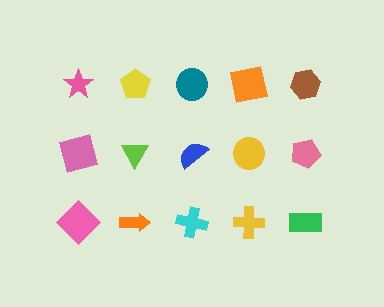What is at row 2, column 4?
A yellow circle.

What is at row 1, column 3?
A teal circle.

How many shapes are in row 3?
5 shapes.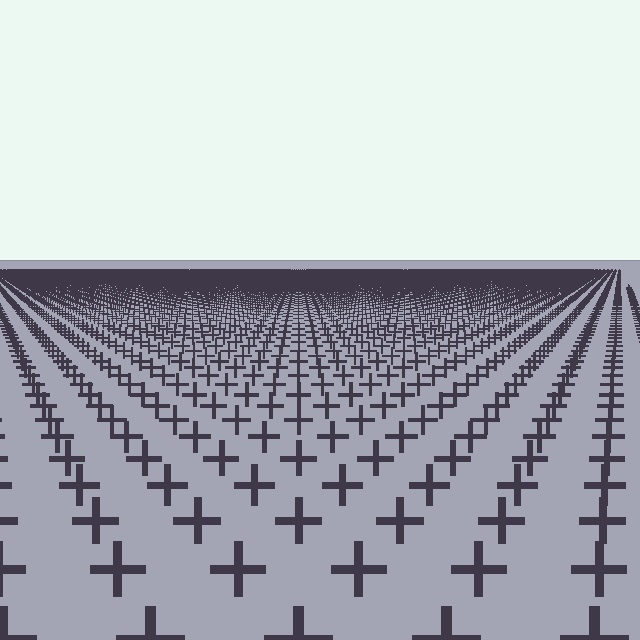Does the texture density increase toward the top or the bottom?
Density increases toward the top.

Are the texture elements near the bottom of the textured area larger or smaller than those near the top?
Larger. Near the bottom, elements are closer to the viewer and appear at a bigger on-screen size.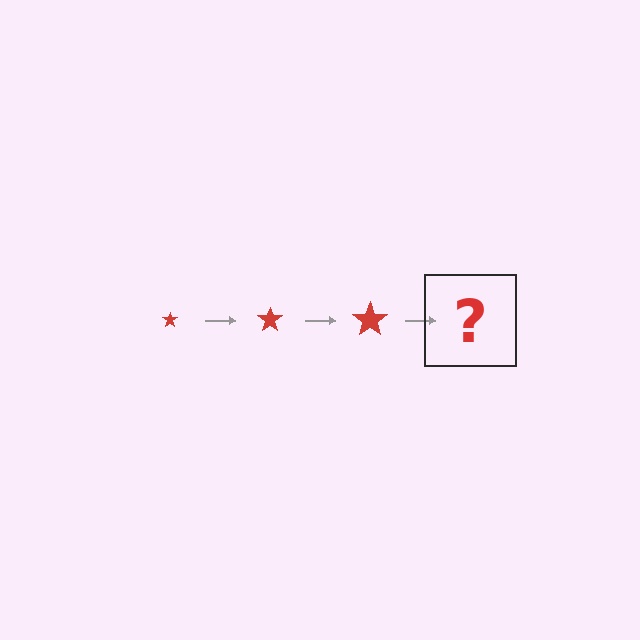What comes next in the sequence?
The next element should be a red star, larger than the previous one.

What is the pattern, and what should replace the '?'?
The pattern is that the star gets progressively larger each step. The '?' should be a red star, larger than the previous one.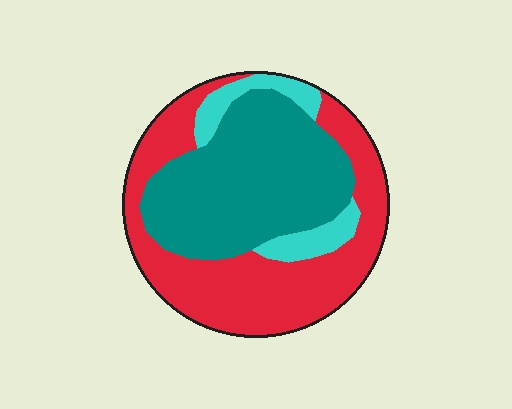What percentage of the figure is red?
Red covers roughly 45% of the figure.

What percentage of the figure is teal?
Teal takes up about two fifths (2/5) of the figure.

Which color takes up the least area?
Cyan, at roughly 10%.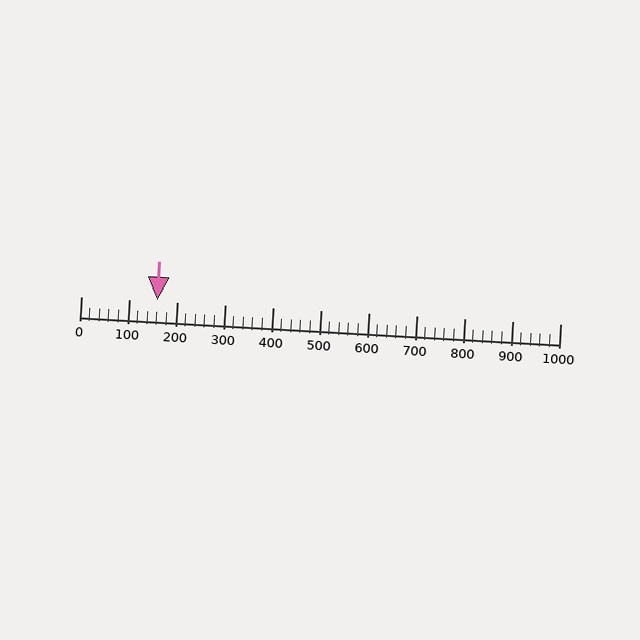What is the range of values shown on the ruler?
The ruler shows values from 0 to 1000.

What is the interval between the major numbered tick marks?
The major tick marks are spaced 100 units apart.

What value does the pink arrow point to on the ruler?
The pink arrow points to approximately 160.